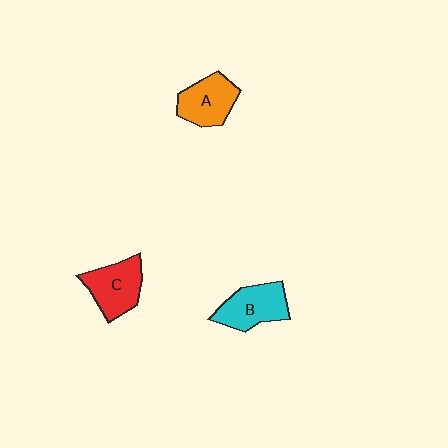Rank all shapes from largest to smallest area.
From largest to smallest: B (cyan), C (red), A (orange).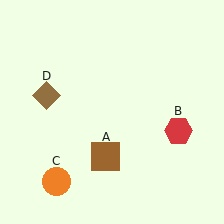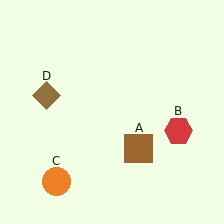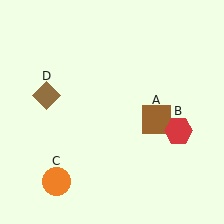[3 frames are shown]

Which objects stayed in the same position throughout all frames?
Red hexagon (object B) and orange circle (object C) and brown diamond (object D) remained stationary.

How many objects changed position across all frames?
1 object changed position: brown square (object A).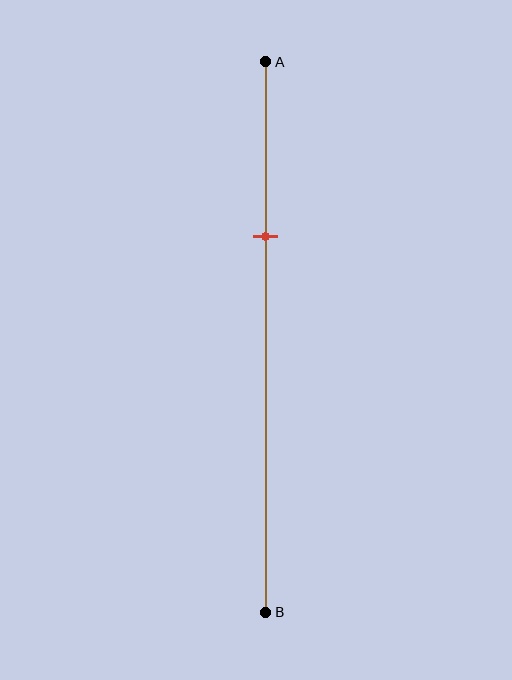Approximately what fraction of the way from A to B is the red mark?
The red mark is approximately 30% of the way from A to B.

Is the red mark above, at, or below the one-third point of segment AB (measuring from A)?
The red mark is approximately at the one-third point of segment AB.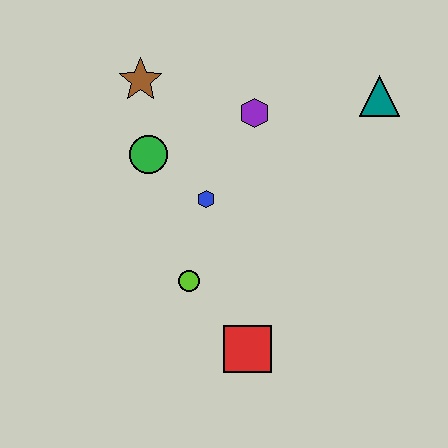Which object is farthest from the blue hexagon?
The teal triangle is farthest from the blue hexagon.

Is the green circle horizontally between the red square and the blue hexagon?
No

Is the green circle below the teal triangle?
Yes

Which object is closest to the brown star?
The green circle is closest to the brown star.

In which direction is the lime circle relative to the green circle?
The lime circle is below the green circle.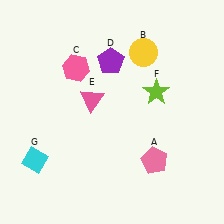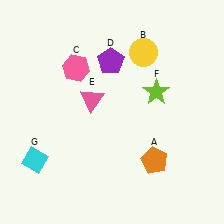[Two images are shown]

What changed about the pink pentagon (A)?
In Image 1, A is pink. In Image 2, it changed to orange.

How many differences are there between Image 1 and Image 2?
There is 1 difference between the two images.